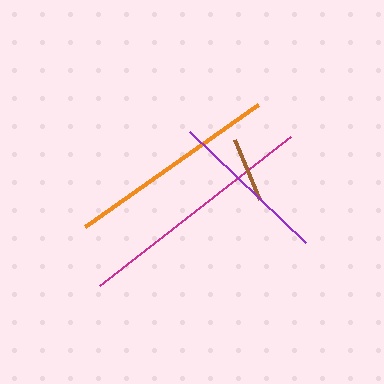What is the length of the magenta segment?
The magenta segment is approximately 242 pixels long.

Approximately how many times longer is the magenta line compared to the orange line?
The magenta line is approximately 1.1 times the length of the orange line.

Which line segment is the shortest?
The brown line is the shortest at approximately 65 pixels.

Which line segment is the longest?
The magenta line is the longest at approximately 242 pixels.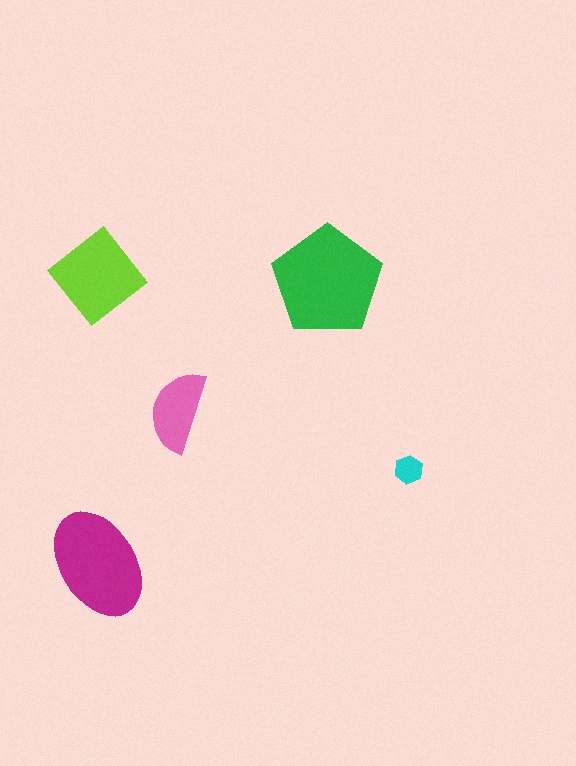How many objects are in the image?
There are 5 objects in the image.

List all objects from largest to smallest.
The green pentagon, the magenta ellipse, the lime diamond, the pink semicircle, the cyan hexagon.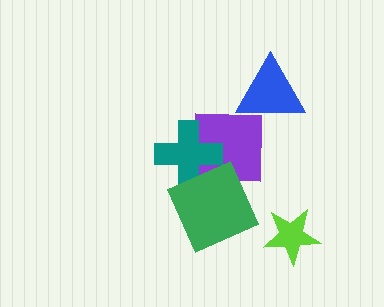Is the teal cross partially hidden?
Yes, it is partially covered by another shape.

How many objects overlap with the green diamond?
2 objects overlap with the green diamond.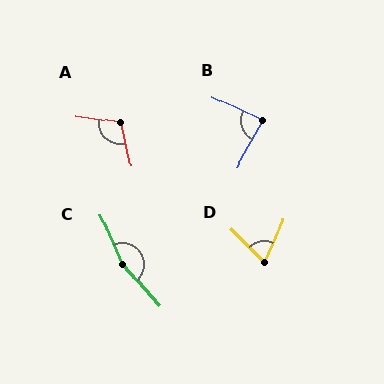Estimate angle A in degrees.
Approximately 110 degrees.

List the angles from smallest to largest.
D (70°), B (87°), A (110°), C (161°).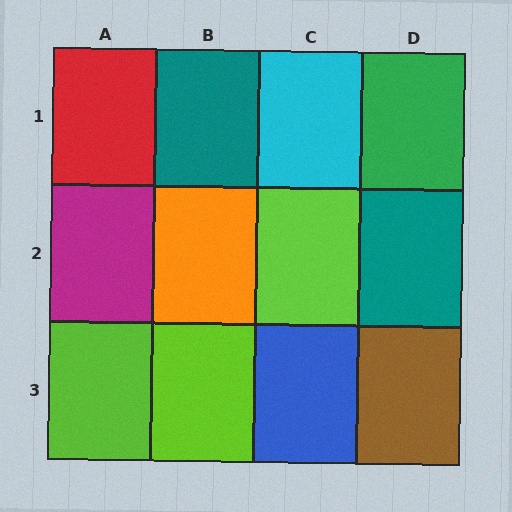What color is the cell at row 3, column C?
Blue.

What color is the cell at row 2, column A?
Magenta.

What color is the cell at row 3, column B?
Lime.